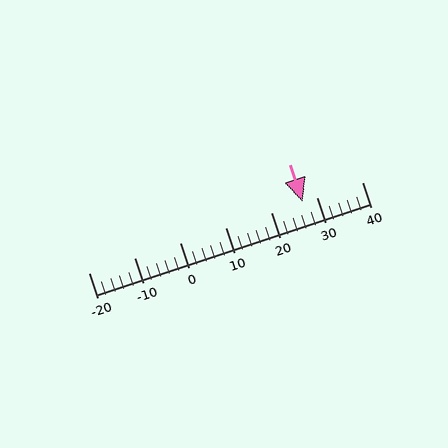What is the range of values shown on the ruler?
The ruler shows values from -20 to 40.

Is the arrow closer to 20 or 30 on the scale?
The arrow is closer to 30.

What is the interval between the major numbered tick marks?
The major tick marks are spaced 10 units apart.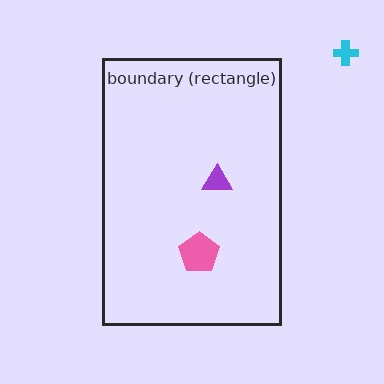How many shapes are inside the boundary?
2 inside, 1 outside.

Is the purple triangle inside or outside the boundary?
Inside.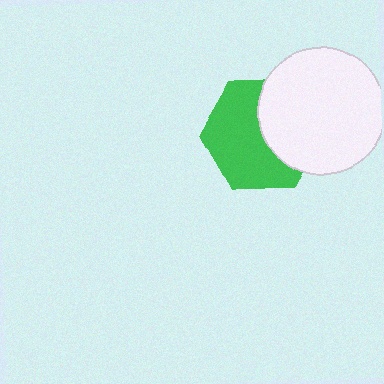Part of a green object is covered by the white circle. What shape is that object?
It is a hexagon.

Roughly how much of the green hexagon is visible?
About half of it is visible (roughly 59%).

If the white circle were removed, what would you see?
You would see the complete green hexagon.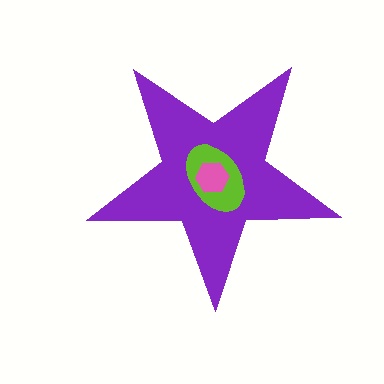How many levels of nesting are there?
3.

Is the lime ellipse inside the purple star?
Yes.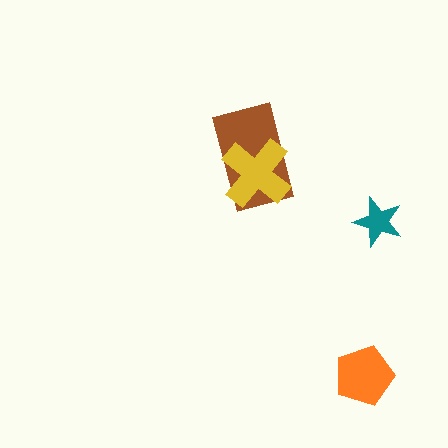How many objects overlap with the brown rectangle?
1 object overlaps with the brown rectangle.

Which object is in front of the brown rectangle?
The yellow cross is in front of the brown rectangle.